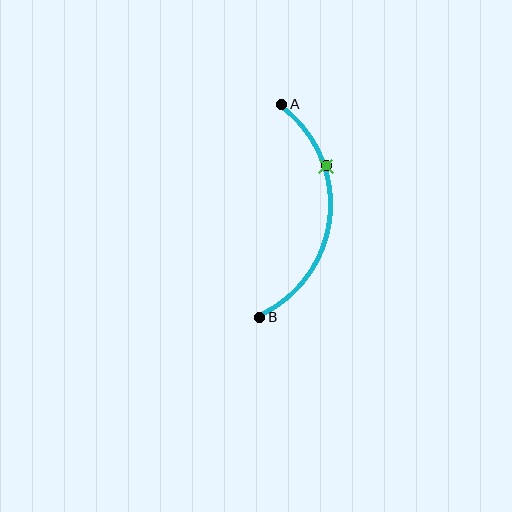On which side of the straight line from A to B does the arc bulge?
The arc bulges to the right of the straight line connecting A and B.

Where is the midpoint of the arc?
The arc midpoint is the point on the curve farthest from the straight line joining A and B. It sits to the right of that line.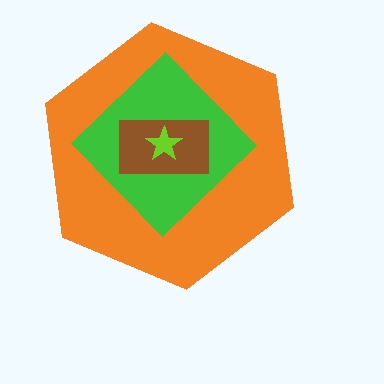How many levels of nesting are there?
4.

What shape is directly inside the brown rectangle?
The lime star.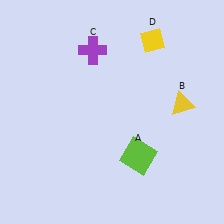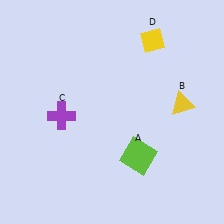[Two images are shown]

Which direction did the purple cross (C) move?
The purple cross (C) moved down.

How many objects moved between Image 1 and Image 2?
1 object moved between the two images.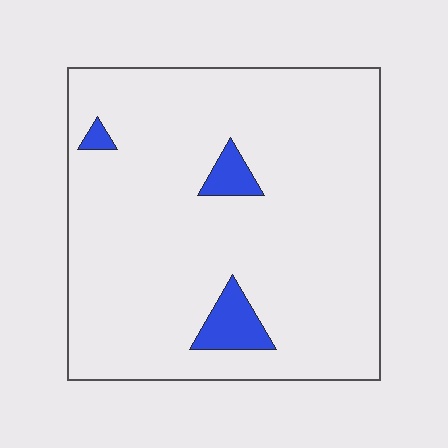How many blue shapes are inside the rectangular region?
3.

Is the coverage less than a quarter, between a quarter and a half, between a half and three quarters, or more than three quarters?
Less than a quarter.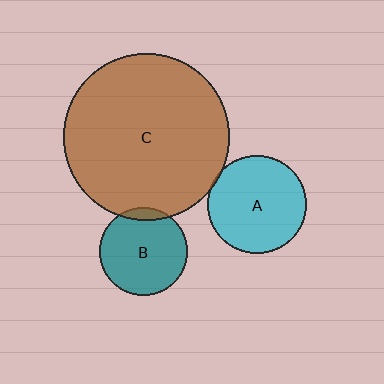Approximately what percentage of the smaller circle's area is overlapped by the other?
Approximately 5%.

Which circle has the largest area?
Circle C (brown).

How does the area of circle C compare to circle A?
Approximately 2.9 times.